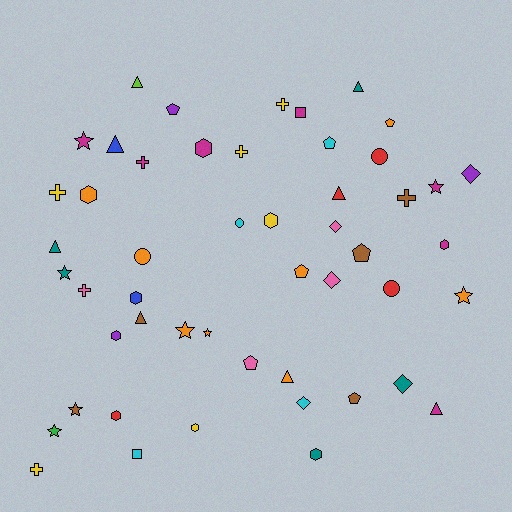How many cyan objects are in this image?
There are 4 cyan objects.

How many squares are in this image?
There are 2 squares.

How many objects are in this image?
There are 50 objects.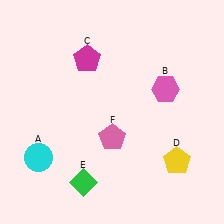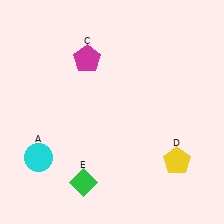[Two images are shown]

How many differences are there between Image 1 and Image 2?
There are 2 differences between the two images.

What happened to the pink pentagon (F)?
The pink pentagon (F) was removed in Image 2. It was in the bottom-right area of Image 1.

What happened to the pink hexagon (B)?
The pink hexagon (B) was removed in Image 2. It was in the top-right area of Image 1.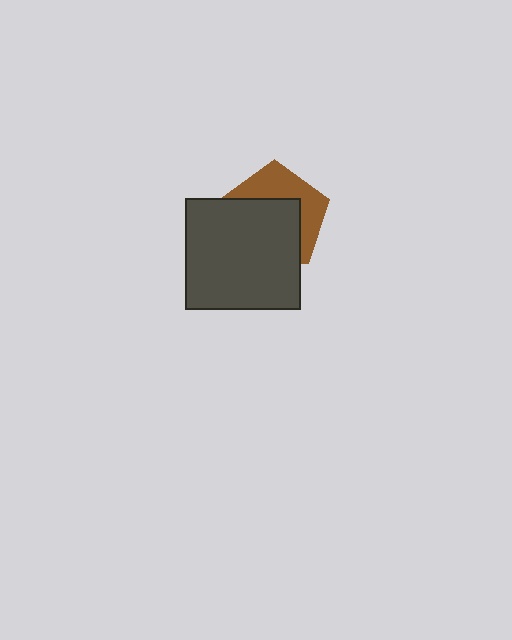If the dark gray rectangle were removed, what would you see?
You would see the complete brown pentagon.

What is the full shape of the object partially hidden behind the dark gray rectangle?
The partially hidden object is a brown pentagon.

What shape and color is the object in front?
The object in front is a dark gray rectangle.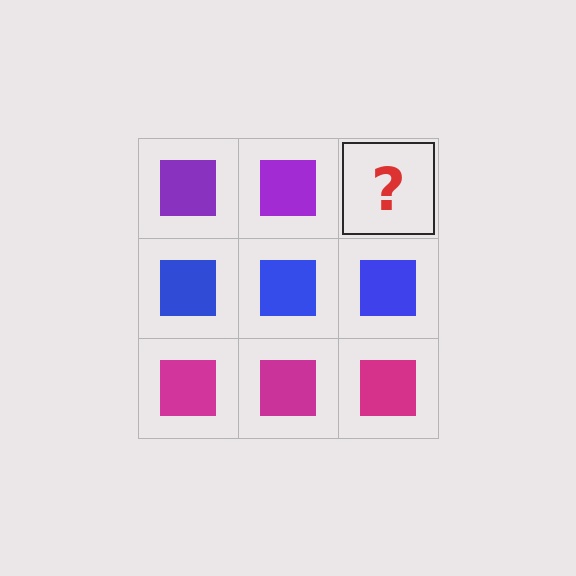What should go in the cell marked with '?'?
The missing cell should contain a purple square.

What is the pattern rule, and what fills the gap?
The rule is that each row has a consistent color. The gap should be filled with a purple square.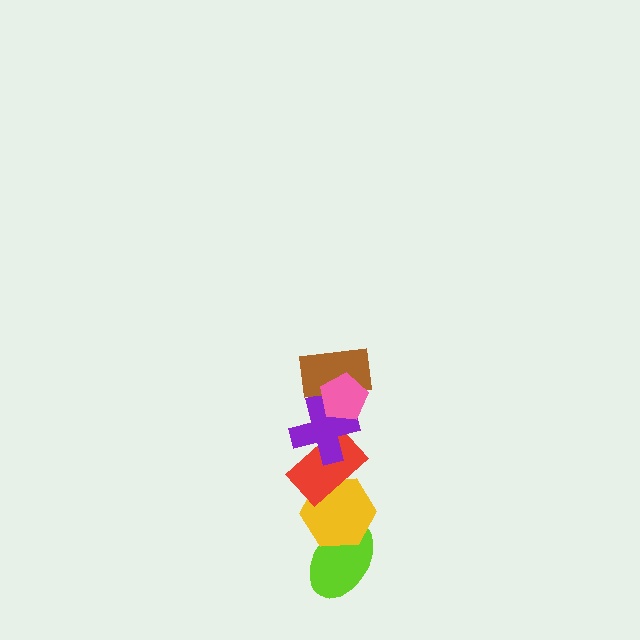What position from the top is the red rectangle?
The red rectangle is 4th from the top.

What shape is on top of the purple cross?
The brown rectangle is on top of the purple cross.